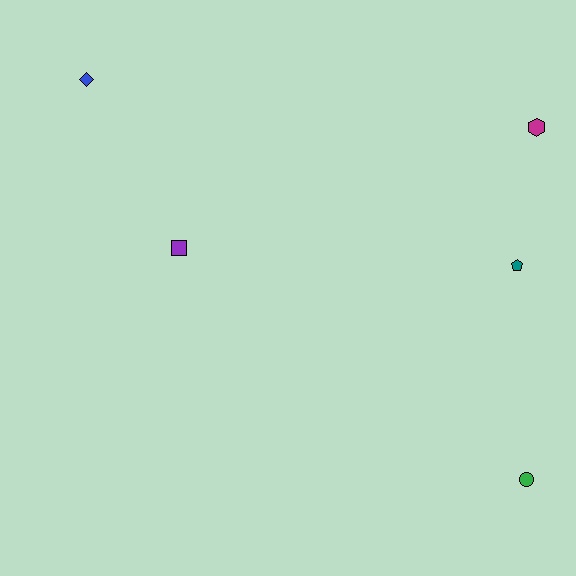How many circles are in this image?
There is 1 circle.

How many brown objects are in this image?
There are no brown objects.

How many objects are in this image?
There are 5 objects.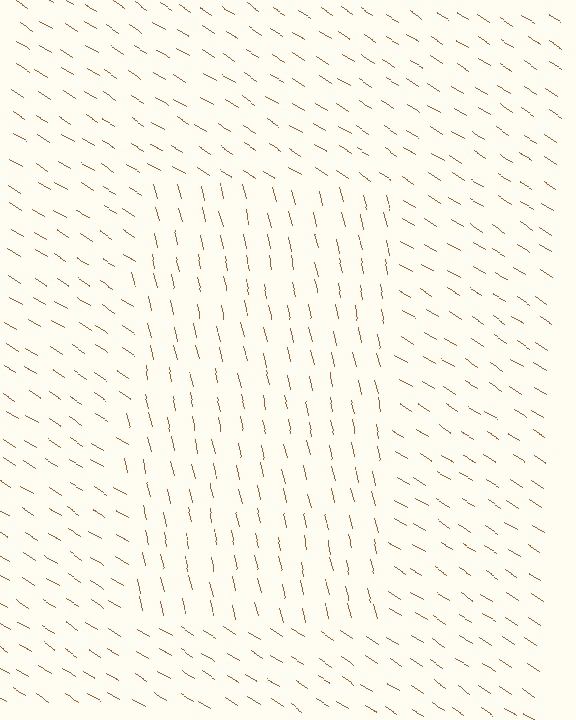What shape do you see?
I see a rectangle.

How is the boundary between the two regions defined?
The boundary is defined purely by a change in line orientation (approximately 45 degrees difference). All lines are the same color and thickness.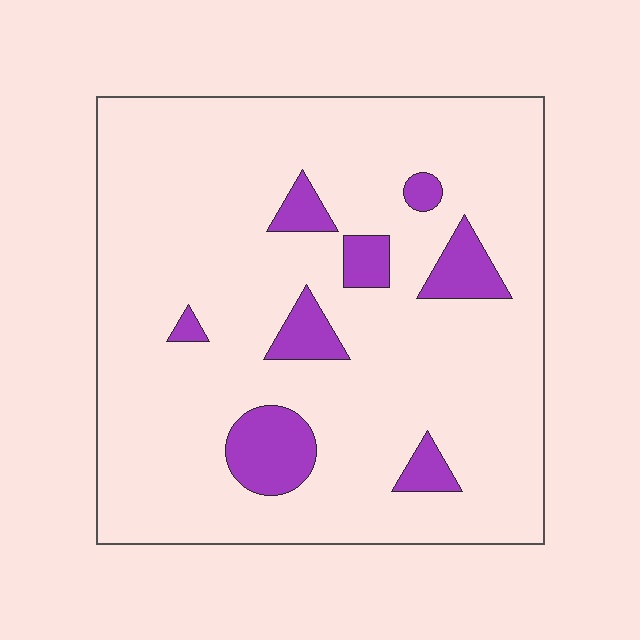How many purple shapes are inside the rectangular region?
8.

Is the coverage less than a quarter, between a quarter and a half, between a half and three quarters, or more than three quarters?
Less than a quarter.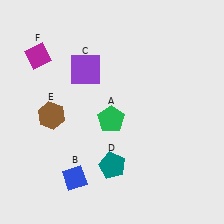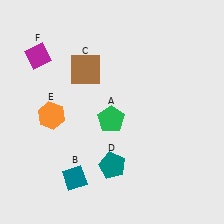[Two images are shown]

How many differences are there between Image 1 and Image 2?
There are 3 differences between the two images.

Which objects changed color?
B changed from blue to teal. C changed from purple to brown. E changed from brown to orange.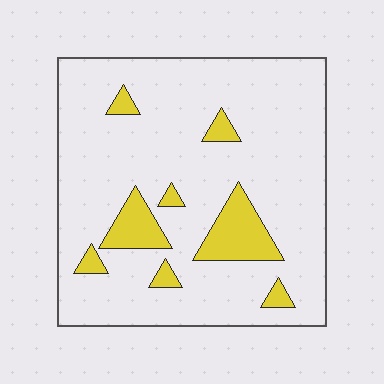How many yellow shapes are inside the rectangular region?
8.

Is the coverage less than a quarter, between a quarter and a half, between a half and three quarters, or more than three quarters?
Less than a quarter.